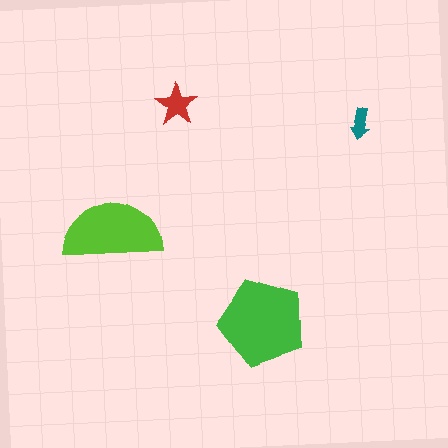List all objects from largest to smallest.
The green pentagon, the lime semicircle, the red star, the teal arrow.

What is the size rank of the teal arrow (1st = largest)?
4th.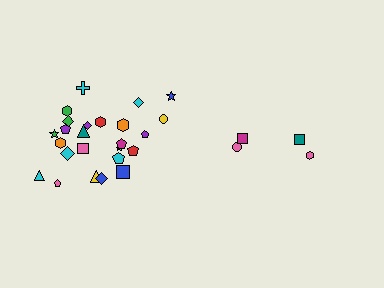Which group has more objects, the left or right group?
The left group.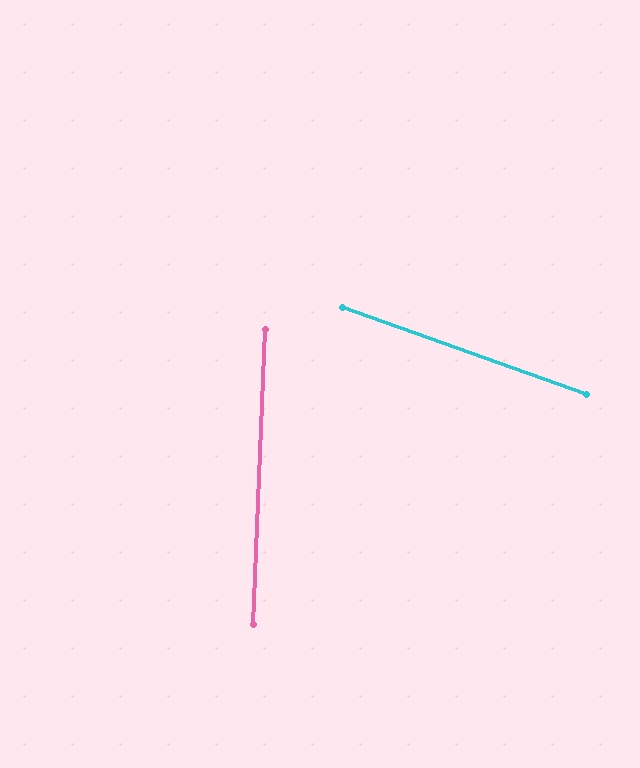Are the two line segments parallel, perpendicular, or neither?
Neither parallel nor perpendicular — they differ by about 73°.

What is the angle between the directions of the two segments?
Approximately 73 degrees.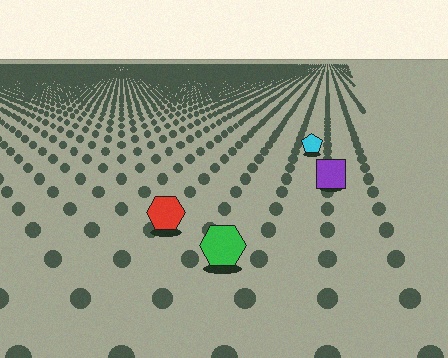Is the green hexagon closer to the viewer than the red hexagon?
Yes. The green hexagon is closer — you can tell from the texture gradient: the ground texture is coarser near it.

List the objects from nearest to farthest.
From nearest to farthest: the green hexagon, the red hexagon, the purple square, the cyan pentagon.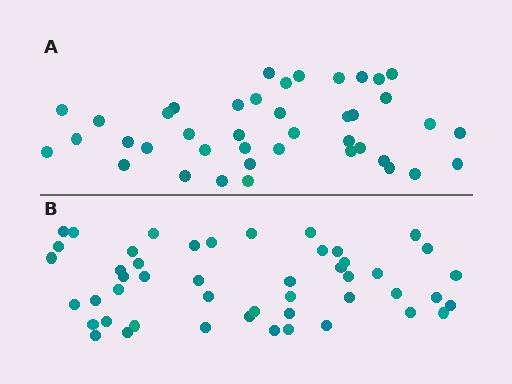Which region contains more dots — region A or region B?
Region B (the bottom region) has more dots.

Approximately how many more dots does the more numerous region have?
Region B has roughly 8 or so more dots than region A.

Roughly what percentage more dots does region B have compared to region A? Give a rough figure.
About 15% more.